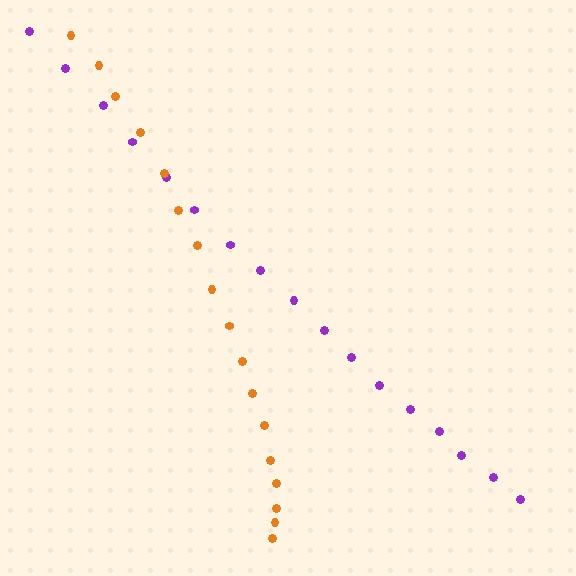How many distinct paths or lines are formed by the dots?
There are 2 distinct paths.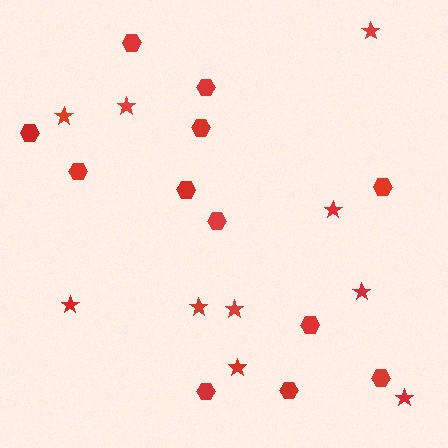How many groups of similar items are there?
There are 2 groups: one group of hexagons (12) and one group of stars (10).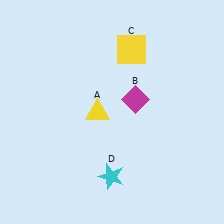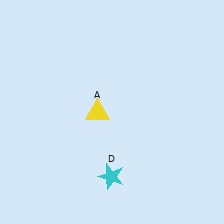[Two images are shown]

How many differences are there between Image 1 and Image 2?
There are 2 differences between the two images.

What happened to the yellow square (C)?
The yellow square (C) was removed in Image 2. It was in the top-right area of Image 1.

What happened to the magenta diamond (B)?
The magenta diamond (B) was removed in Image 2. It was in the top-right area of Image 1.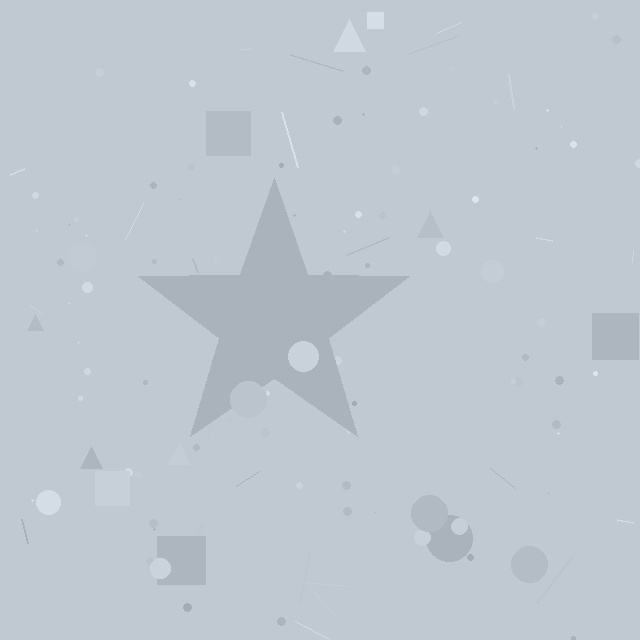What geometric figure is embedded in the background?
A star is embedded in the background.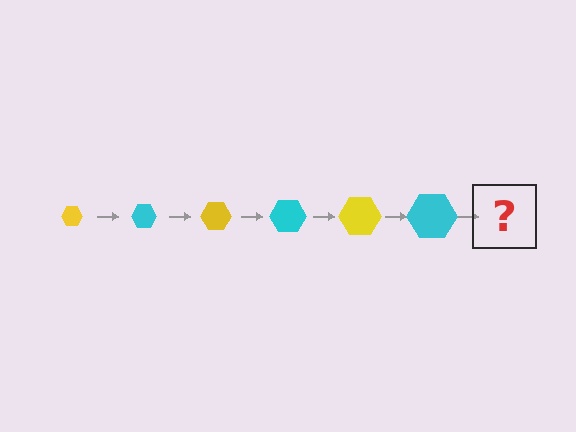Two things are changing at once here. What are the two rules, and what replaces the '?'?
The two rules are that the hexagon grows larger each step and the color cycles through yellow and cyan. The '?' should be a yellow hexagon, larger than the previous one.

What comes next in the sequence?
The next element should be a yellow hexagon, larger than the previous one.